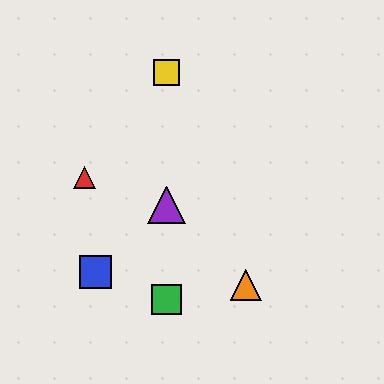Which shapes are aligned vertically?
The green square, the yellow square, the purple triangle are aligned vertically.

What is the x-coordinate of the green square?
The green square is at x≈167.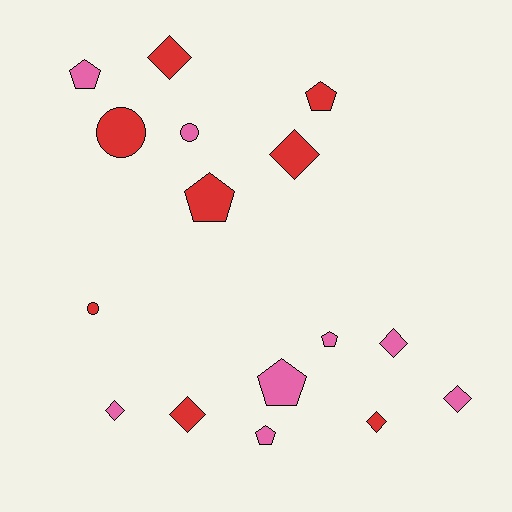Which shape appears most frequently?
Diamond, with 7 objects.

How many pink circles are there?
There is 1 pink circle.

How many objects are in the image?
There are 16 objects.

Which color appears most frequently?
Red, with 8 objects.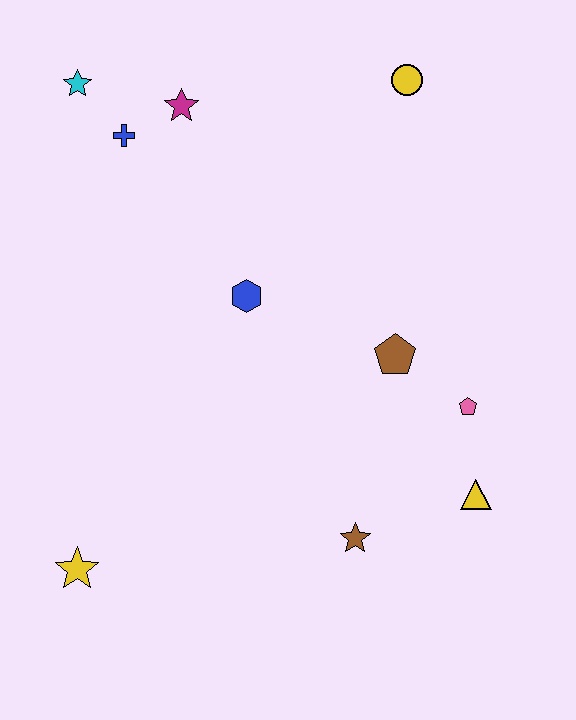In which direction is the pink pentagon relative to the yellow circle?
The pink pentagon is below the yellow circle.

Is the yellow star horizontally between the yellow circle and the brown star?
No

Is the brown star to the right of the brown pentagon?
No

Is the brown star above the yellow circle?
No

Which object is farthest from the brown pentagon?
The cyan star is farthest from the brown pentagon.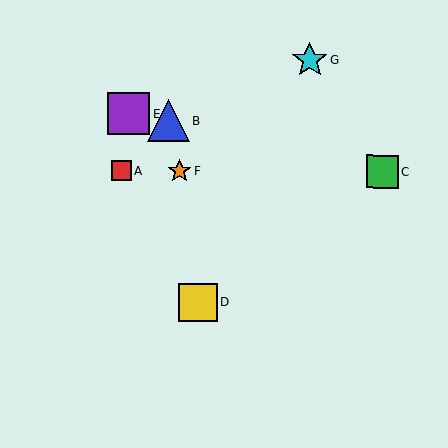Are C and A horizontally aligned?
Yes, both are at y≈171.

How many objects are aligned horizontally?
3 objects (A, C, F) are aligned horizontally.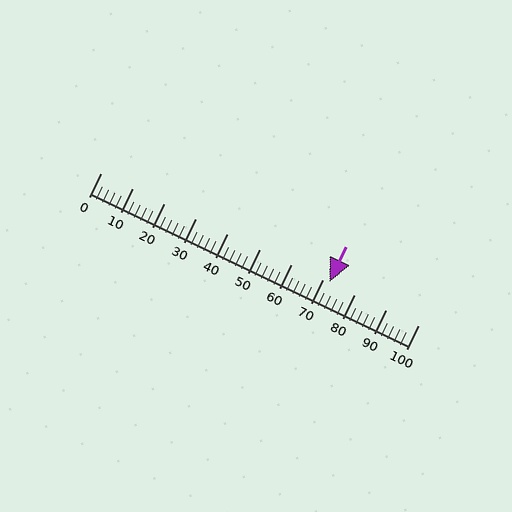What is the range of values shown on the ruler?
The ruler shows values from 0 to 100.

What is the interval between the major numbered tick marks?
The major tick marks are spaced 10 units apart.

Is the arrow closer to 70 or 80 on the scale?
The arrow is closer to 70.